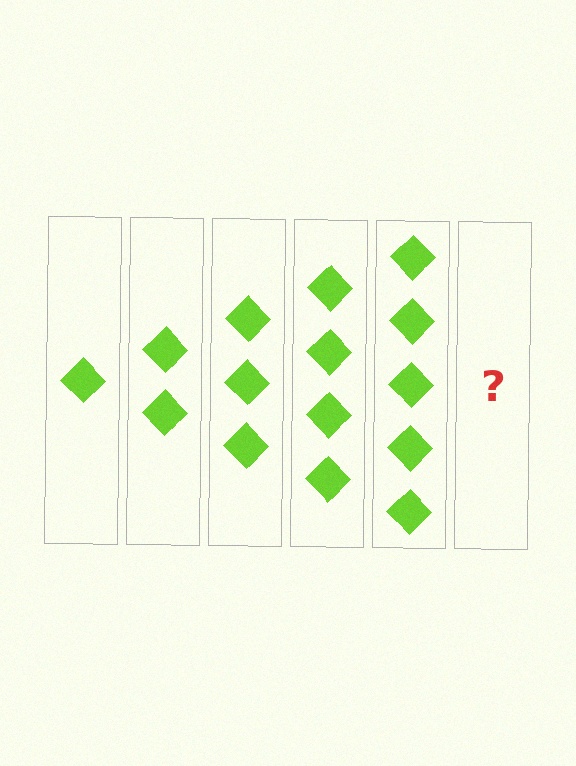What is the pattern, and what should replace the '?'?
The pattern is that each step adds one more diamond. The '?' should be 6 diamonds.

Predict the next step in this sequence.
The next step is 6 diamonds.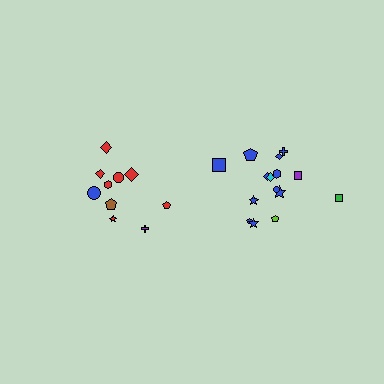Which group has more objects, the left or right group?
The right group.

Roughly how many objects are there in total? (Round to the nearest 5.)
Roughly 25 objects in total.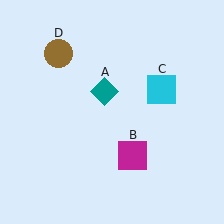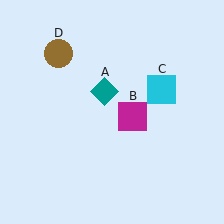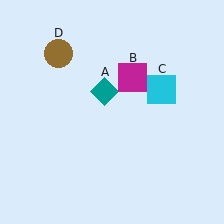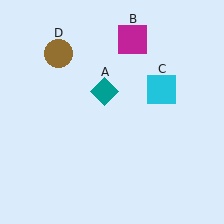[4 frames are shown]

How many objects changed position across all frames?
1 object changed position: magenta square (object B).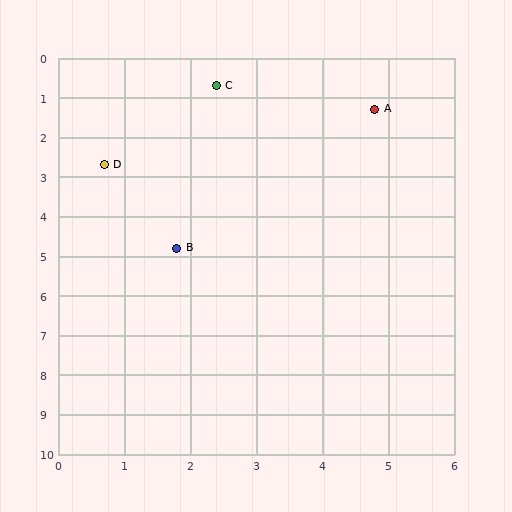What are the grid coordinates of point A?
Point A is at approximately (4.8, 1.3).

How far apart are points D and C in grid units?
Points D and C are about 2.6 grid units apart.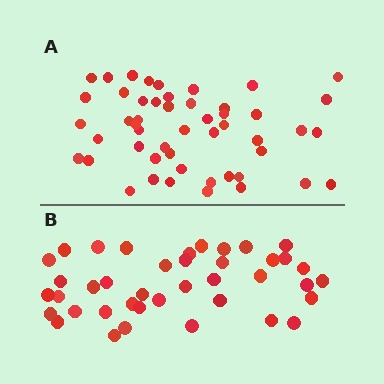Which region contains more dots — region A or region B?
Region A (the top region) has more dots.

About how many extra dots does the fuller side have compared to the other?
Region A has roughly 10 or so more dots than region B.